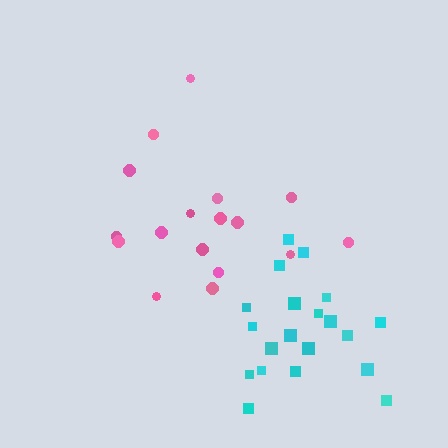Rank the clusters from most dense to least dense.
cyan, pink.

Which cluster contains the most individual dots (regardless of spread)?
Cyan (20).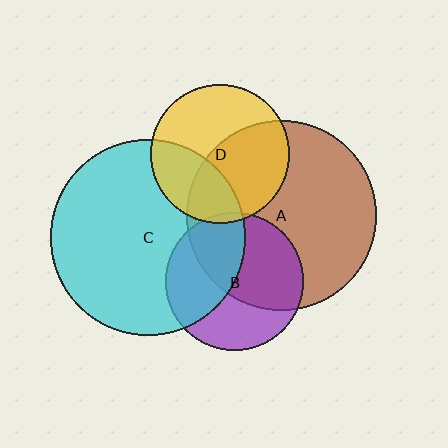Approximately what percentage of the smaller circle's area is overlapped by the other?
Approximately 5%.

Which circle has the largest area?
Circle C (cyan).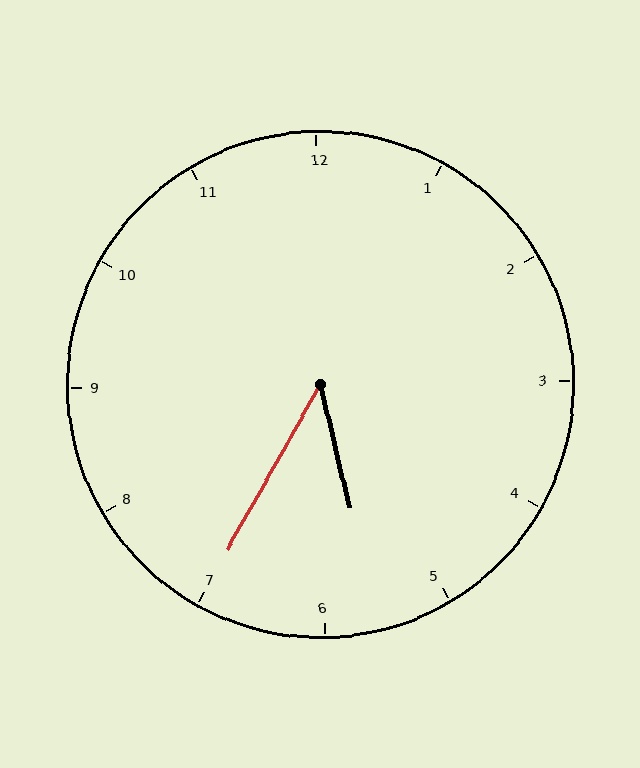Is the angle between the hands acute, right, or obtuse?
It is acute.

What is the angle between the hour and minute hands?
Approximately 42 degrees.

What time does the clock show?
5:35.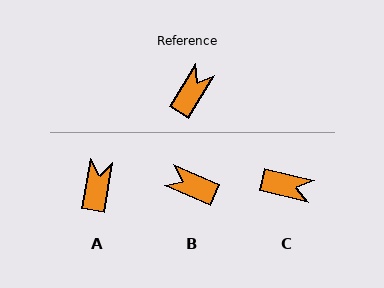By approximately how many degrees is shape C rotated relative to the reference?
Approximately 73 degrees clockwise.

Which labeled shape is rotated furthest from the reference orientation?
B, about 98 degrees away.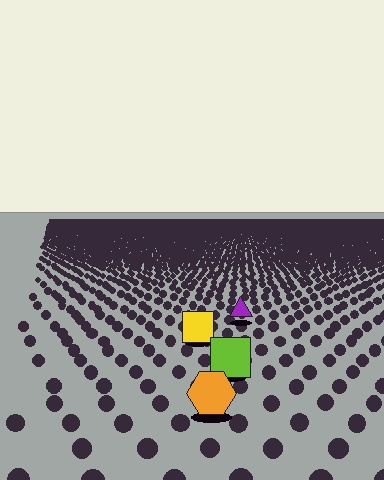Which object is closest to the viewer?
The orange hexagon is closest. The texture marks near it are larger and more spread out.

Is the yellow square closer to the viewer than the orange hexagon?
No. The orange hexagon is closer — you can tell from the texture gradient: the ground texture is coarser near it.